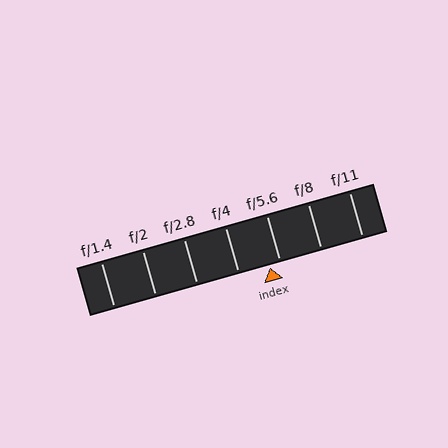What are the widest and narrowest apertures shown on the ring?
The widest aperture shown is f/1.4 and the narrowest is f/11.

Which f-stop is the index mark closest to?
The index mark is closest to f/5.6.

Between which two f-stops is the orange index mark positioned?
The index mark is between f/4 and f/5.6.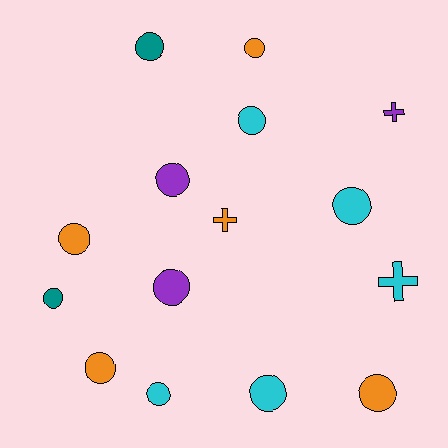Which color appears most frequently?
Orange, with 5 objects.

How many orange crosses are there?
There is 1 orange cross.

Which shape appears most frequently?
Circle, with 12 objects.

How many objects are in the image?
There are 15 objects.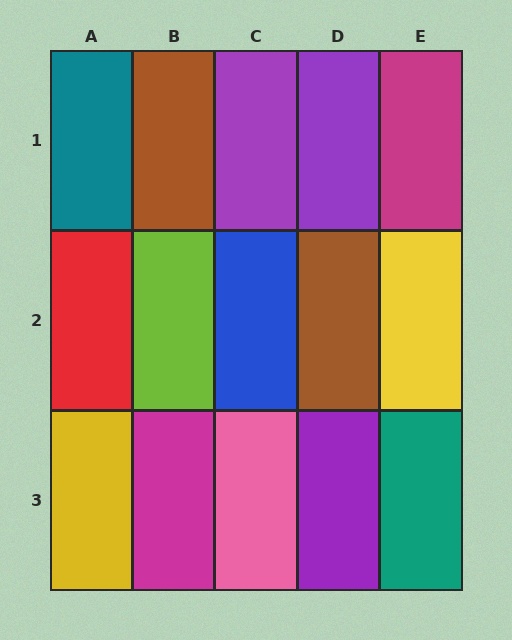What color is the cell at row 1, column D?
Purple.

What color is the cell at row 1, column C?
Purple.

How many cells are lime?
1 cell is lime.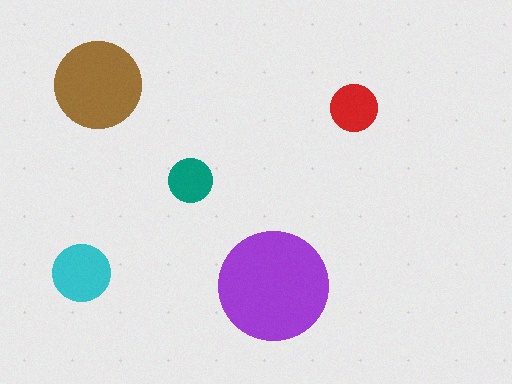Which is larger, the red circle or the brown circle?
The brown one.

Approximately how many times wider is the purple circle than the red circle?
About 2.5 times wider.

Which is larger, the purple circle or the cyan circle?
The purple one.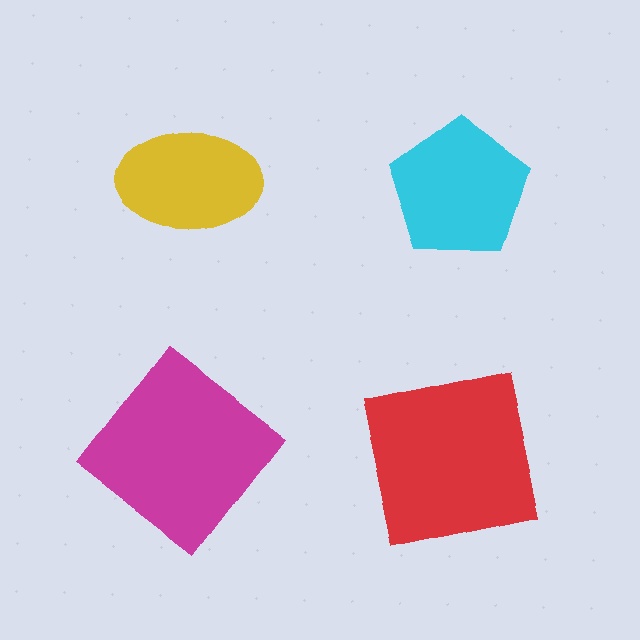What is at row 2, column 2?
A red square.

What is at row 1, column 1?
A yellow ellipse.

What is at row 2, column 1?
A magenta diamond.